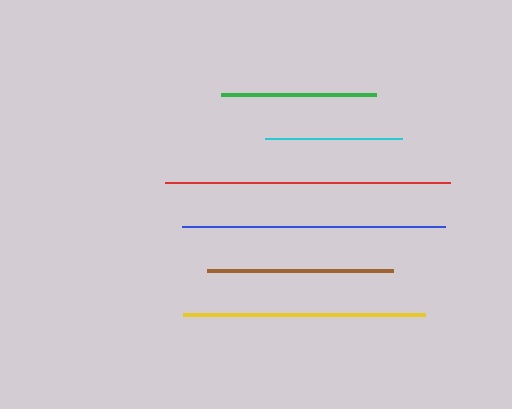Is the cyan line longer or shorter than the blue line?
The blue line is longer than the cyan line.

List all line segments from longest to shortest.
From longest to shortest: red, blue, yellow, brown, green, cyan.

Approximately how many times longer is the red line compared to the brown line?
The red line is approximately 1.5 times the length of the brown line.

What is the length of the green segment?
The green segment is approximately 155 pixels long.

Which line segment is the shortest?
The cyan line is the shortest at approximately 137 pixels.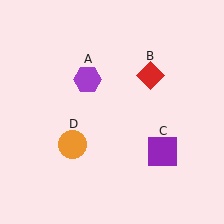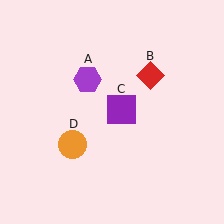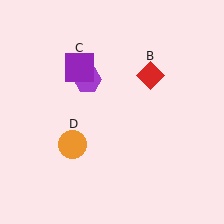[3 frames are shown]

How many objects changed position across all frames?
1 object changed position: purple square (object C).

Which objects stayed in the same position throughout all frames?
Purple hexagon (object A) and red diamond (object B) and orange circle (object D) remained stationary.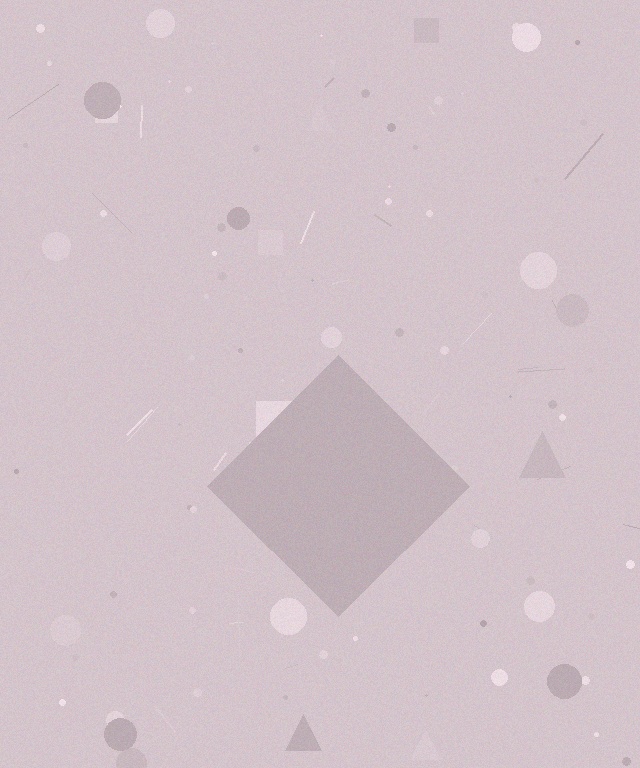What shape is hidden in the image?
A diamond is hidden in the image.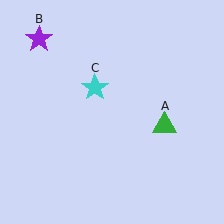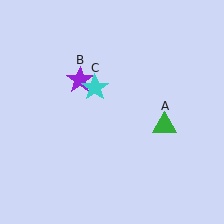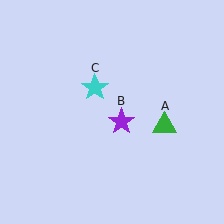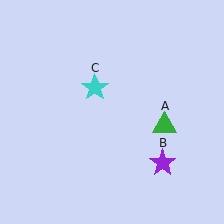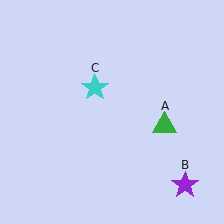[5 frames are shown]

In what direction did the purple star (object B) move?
The purple star (object B) moved down and to the right.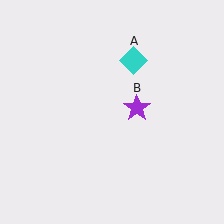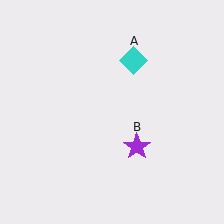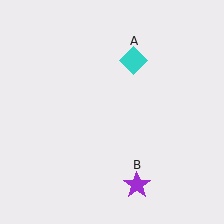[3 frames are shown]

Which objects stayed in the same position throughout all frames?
Cyan diamond (object A) remained stationary.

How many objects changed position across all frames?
1 object changed position: purple star (object B).